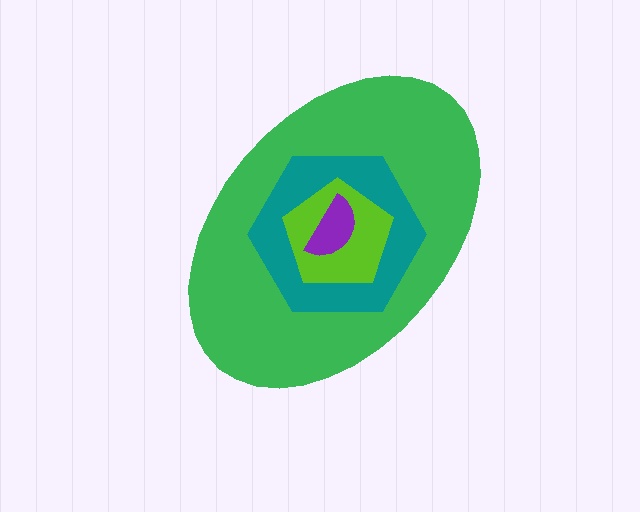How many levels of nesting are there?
4.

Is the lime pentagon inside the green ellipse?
Yes.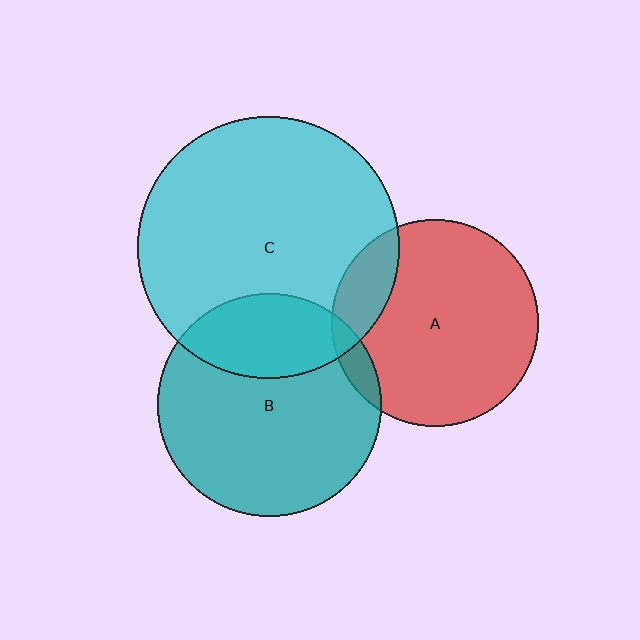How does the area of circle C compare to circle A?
Approximately 1.6 times.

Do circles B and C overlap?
Yes.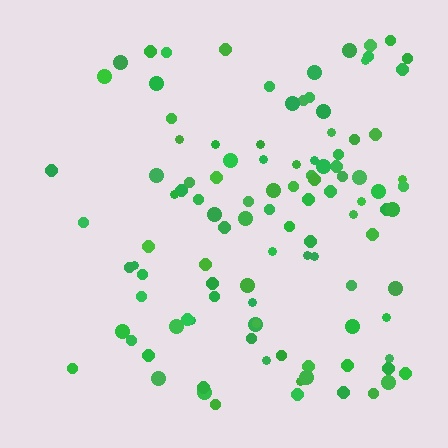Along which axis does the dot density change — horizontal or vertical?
Horizontal.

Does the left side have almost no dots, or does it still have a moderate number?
Still a moderate number, just noticeably fewer than the right.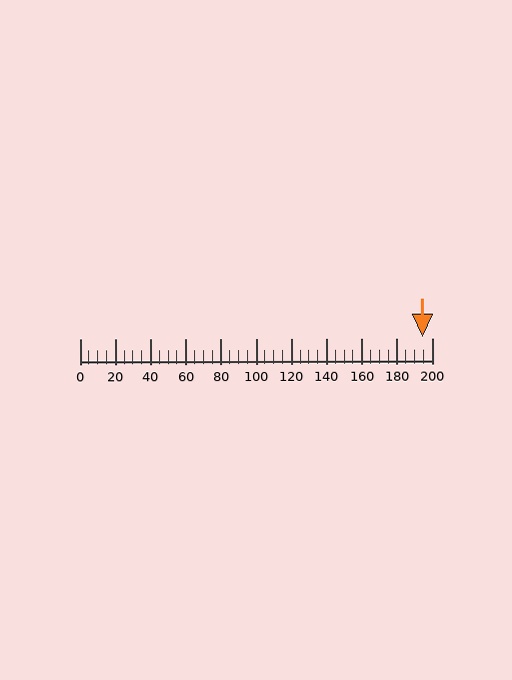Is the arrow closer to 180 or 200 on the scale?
The arrow is closer to 200.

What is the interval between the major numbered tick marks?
The major tick marks are spaced 20 units apart.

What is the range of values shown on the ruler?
The ruler shows values from 0 to 200.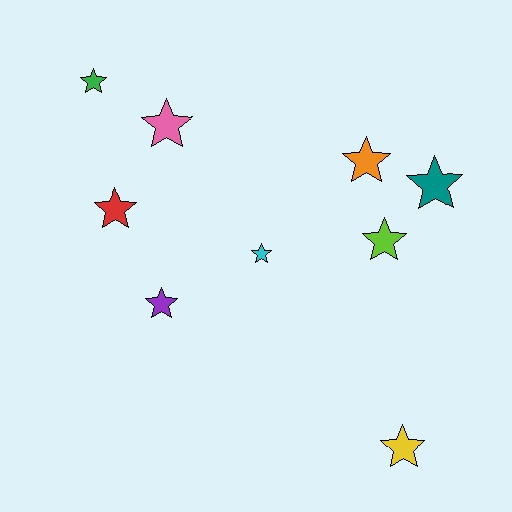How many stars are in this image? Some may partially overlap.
There are 9 stars.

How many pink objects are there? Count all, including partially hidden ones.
There is 1 pink object.